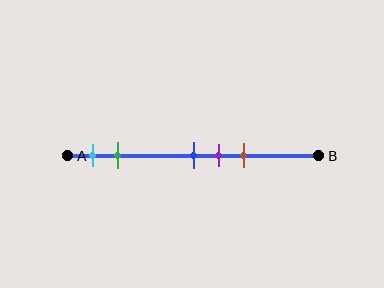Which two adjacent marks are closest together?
The blue and purple marks are the closest adjacent pair.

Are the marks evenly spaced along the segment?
No, the marks are not evenly spaced.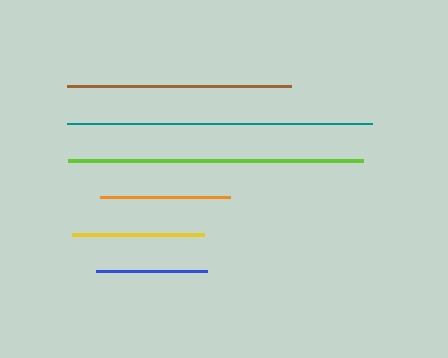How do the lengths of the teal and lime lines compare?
The teal and lime lines are approximately the same length.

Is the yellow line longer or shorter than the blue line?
The yellow line is longer than the blue line.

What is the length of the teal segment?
The teal segment is approximately 304 pixels long.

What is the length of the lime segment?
The lime segment is approximately 295 pixels long.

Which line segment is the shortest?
The blue line is the shortest at approximately 111 pixels.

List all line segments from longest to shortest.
From longest to shortest: teal, lime, brown, yellow, orange, blue.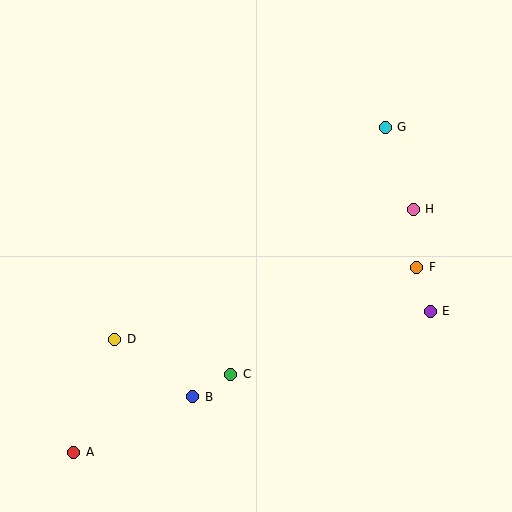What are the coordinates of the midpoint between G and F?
The midpoint between G and F is at (401, 197).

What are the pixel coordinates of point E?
Point E is at (430, 311).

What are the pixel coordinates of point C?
Point C is at (231, 374).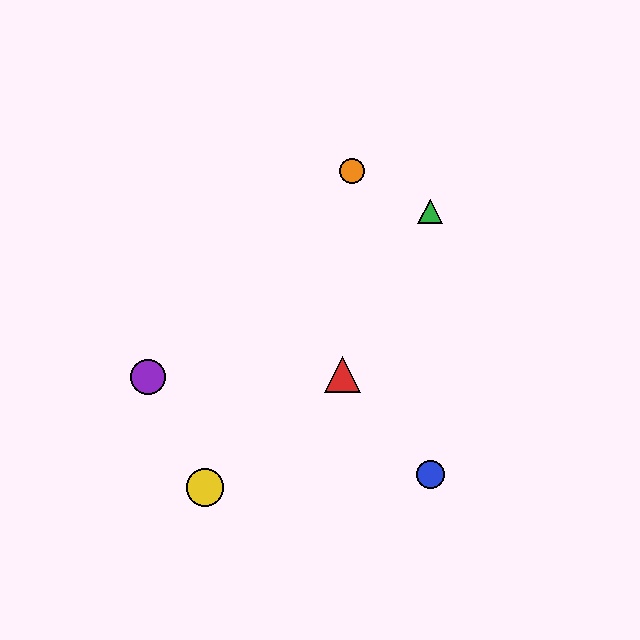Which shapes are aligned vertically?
The blue circle, the green triangle are aligned vertically.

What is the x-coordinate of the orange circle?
The orange circle is at x≈352.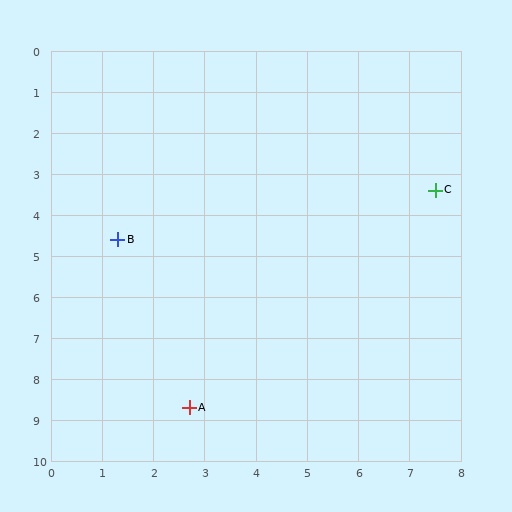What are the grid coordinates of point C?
Point C is at approximately (7.5, 3.4).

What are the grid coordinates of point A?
Point A is at approximately (2.7, 8.7).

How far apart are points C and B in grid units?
Points C and B are about 6.3 grid units apart.